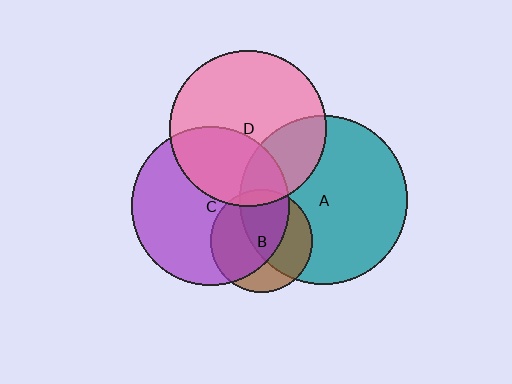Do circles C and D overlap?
Yes.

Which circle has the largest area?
Circle A (teal).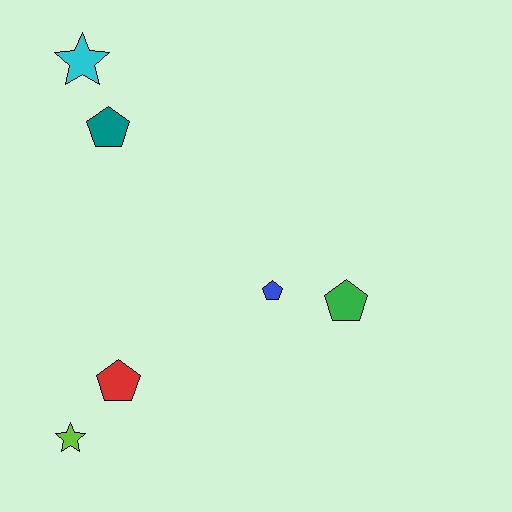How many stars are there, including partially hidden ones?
There are 2 stars.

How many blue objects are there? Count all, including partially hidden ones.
There is 1 blue object.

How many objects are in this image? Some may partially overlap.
There are 6 objects.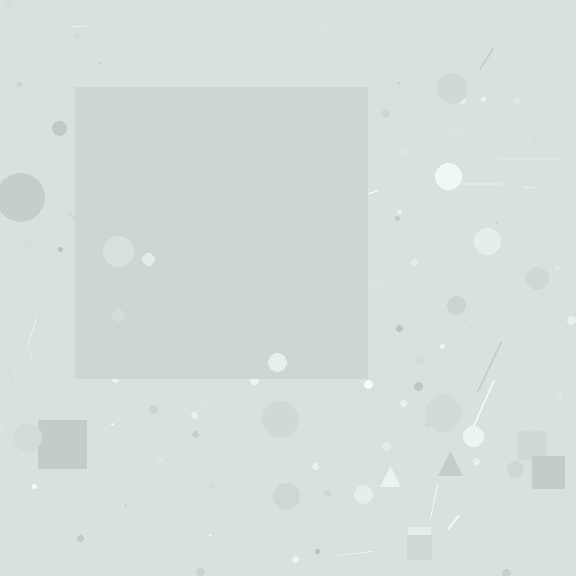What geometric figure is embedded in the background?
A square is embedded in the background.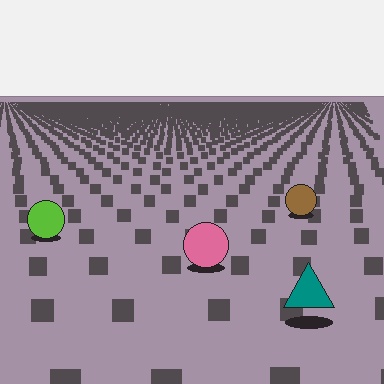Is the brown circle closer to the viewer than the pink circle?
No. The pink circle is closer — you can tell from the texture gradient: the ground texture is coarser near it.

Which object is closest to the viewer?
The teal triangle is closest. The texture marks near it are larger and more spread out.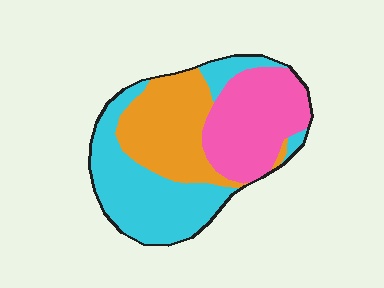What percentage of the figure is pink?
Pink takes up about one third (1/3) of the figure.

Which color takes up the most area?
Cyan, at roughly 40%.